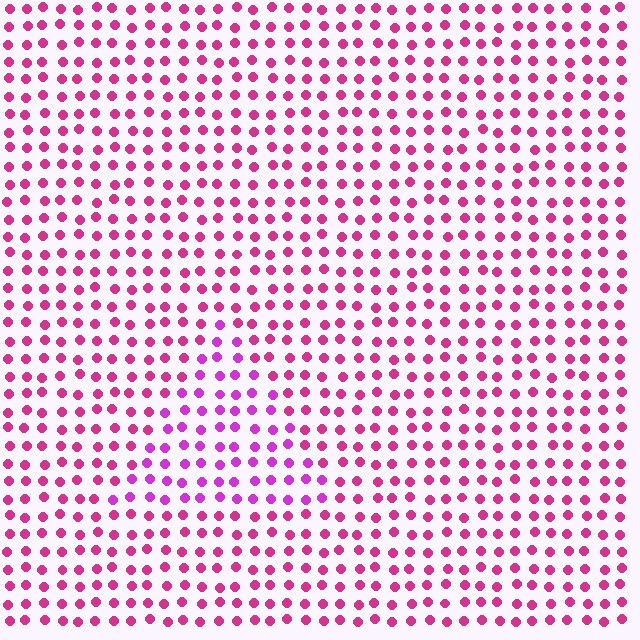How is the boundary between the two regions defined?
The boundary is defined purely by a slight shift in hue (about 27 degrees). Spacing, size, and orientation are identical on both sides.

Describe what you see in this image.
The image is filled with small magenta elements in a uniform arrangement. A triangle-shaped region is visible where the elements are tinted to a slightly different hue, forming a subtle color boundary.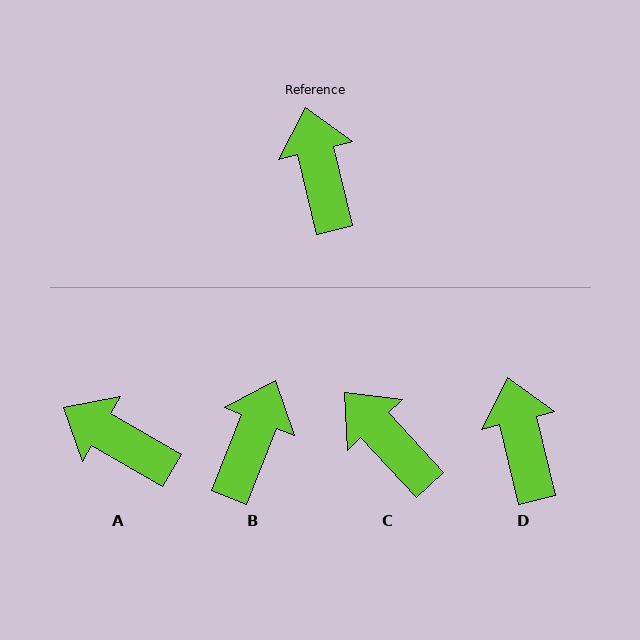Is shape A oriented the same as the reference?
No, it is off by about 47 degrees.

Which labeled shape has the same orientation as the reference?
D.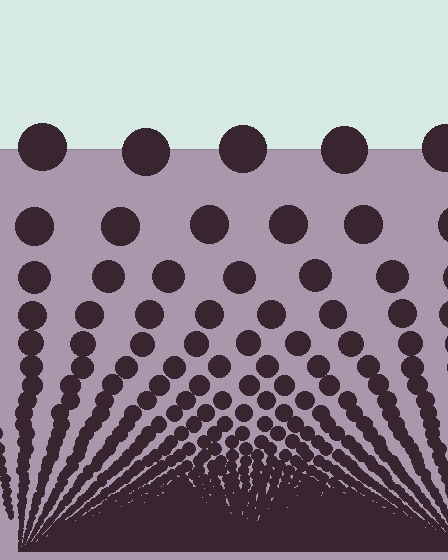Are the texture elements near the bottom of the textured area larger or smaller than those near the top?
Smaller. The gradient is inverted — elements near the bottom are smaller and denser.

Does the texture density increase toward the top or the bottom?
Density increases toward the bottom.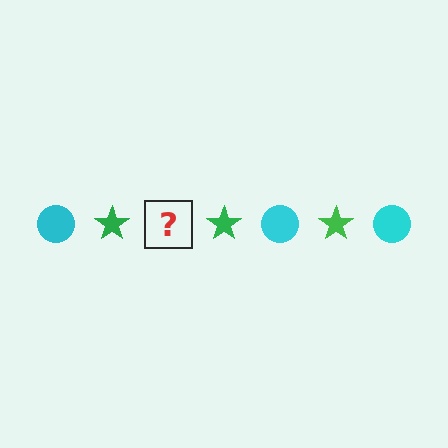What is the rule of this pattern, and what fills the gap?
The rule is that the pattern alternates between cyan circle and green star. The gap should be filled with a cyan circle.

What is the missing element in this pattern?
The missing element is a cyan circle.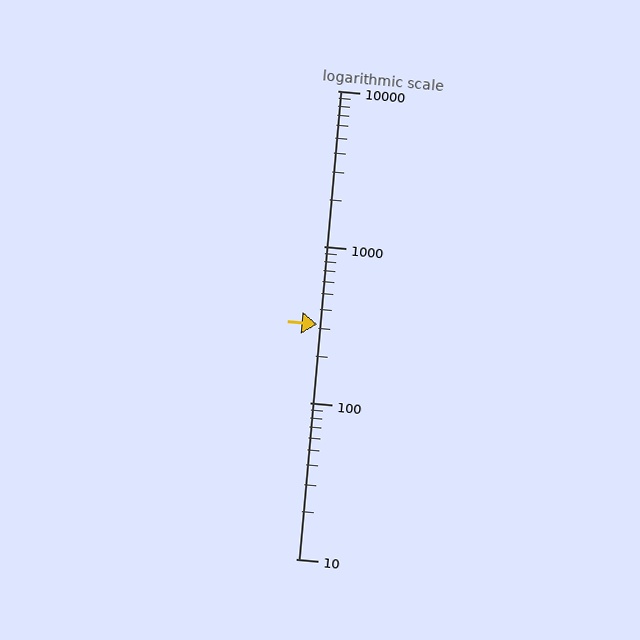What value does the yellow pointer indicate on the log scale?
The pointer indicates approximately 320.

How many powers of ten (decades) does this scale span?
The scale spans 3 decades, from 10 to 10000.